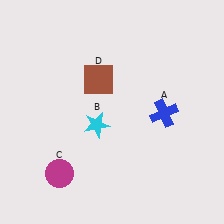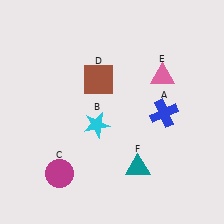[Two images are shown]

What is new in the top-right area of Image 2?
A pink triangle (E) was added in the top-right area of Image 2.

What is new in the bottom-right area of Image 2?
A teal triangle (F) was added in the bottom-right area of Image 2.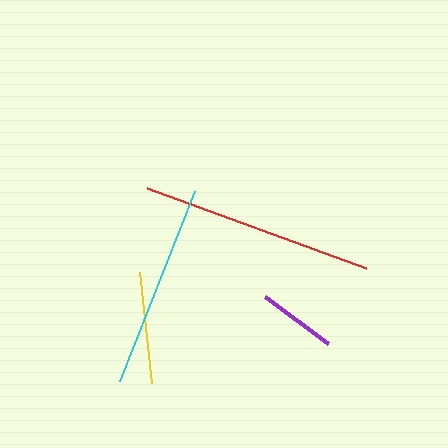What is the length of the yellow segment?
The yellow segment is approximately 112 pixels long.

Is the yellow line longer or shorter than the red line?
The red line is longer than the yellow line.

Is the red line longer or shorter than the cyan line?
The red line is longer than the cyan line.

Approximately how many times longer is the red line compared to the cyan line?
The red line is approximately 1.1 times the length of the cyan line.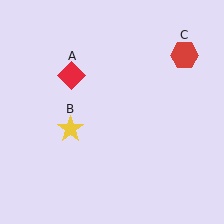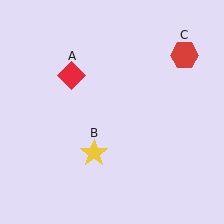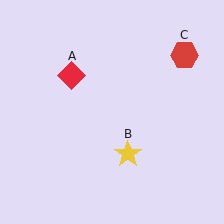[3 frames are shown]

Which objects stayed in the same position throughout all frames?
Red diamond (object A) and red hexagon (object C) remained stationary.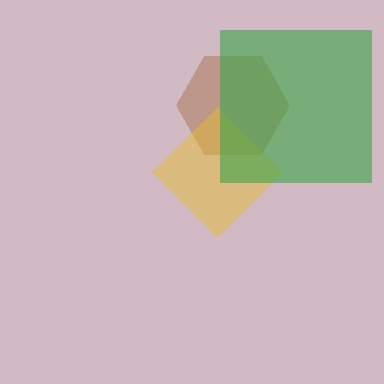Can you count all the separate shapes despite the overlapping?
Yes, there are 3 separate shapes.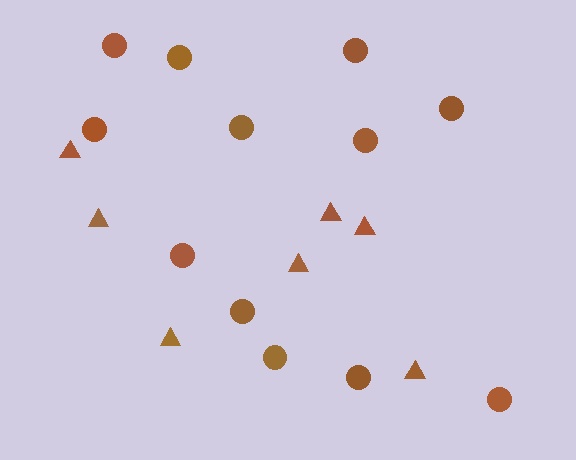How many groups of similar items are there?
There are 2 groups: one group of circles (12) and one group of triangles (7).